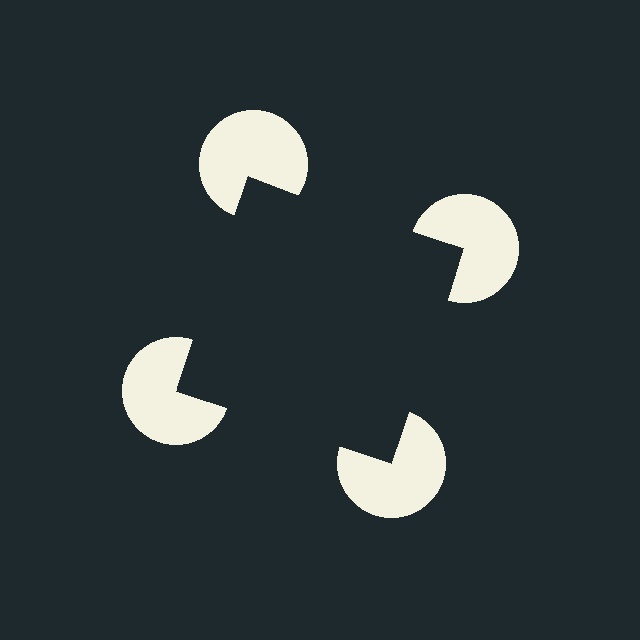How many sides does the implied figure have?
4 sides.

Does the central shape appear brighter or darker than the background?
It typically appears slightly darker than the background, even though no actual brightness change is drawn.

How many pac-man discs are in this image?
There are 4 — one at each vertex of the illusory square.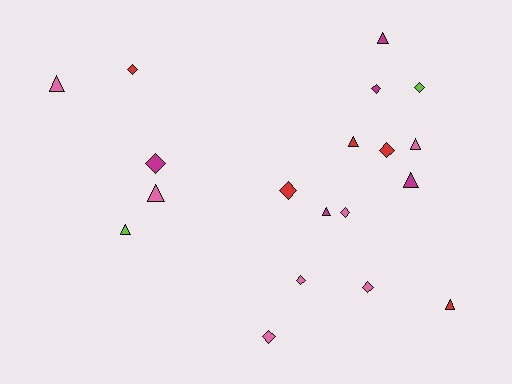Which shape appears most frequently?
Diamond, with 10 objects.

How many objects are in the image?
There are 19 objects.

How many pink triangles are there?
There are 3 pink triangles.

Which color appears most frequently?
Pink, with 7 objects.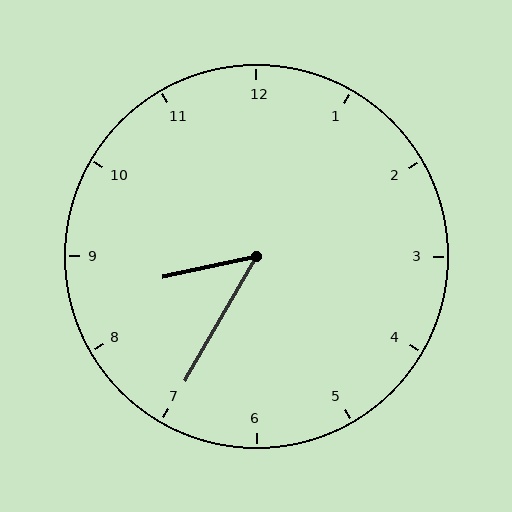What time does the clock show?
8:35.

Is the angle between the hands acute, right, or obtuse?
It is acute.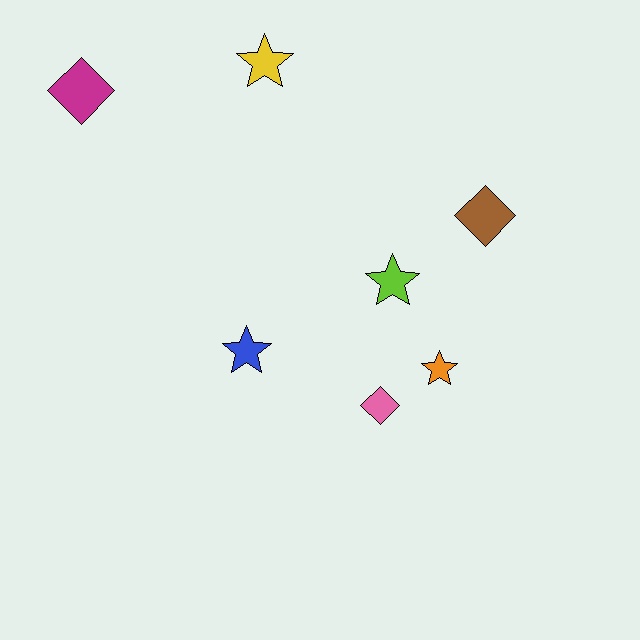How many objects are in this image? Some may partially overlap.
There are 7 objects.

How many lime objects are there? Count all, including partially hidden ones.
There is 1 lime object.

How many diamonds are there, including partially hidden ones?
There are 3 diamonds.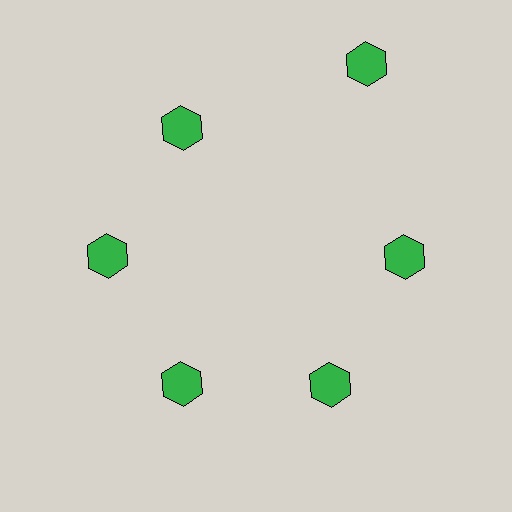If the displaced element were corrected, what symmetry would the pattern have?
It would have 6-fold rotational symmetry — the pattern would map onto itself every 60 degrees.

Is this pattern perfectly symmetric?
No. The 6 green hexagons are arranged in a ring, but one element near the 1 o'clock position is pushed outward from the center, breaking the 6-fold rotational symmetry.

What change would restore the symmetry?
The symmetry would be restored by moving it inward, back onto the ring so that all 6 hexagons sit at equal angles and equal distance from the center.